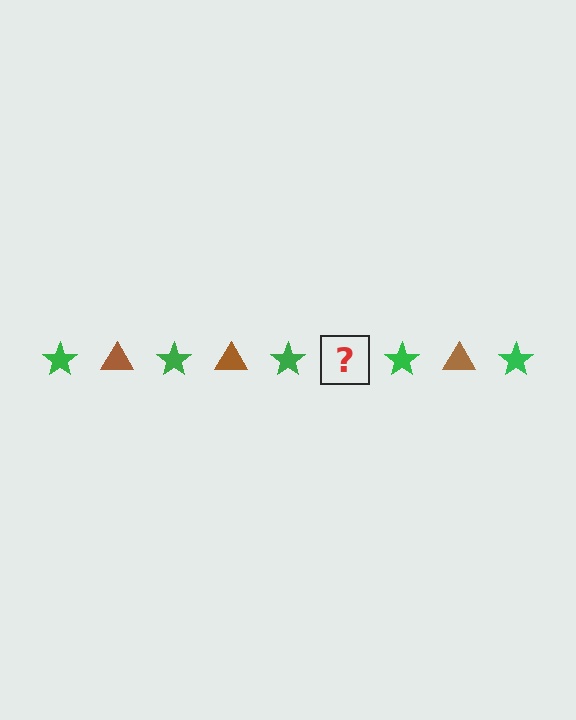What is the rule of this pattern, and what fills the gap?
The rule is that the pattern alternates between green star and brown triangle. The gap should be filled with a brown triangle.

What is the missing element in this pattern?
The missing element is a brown triangle.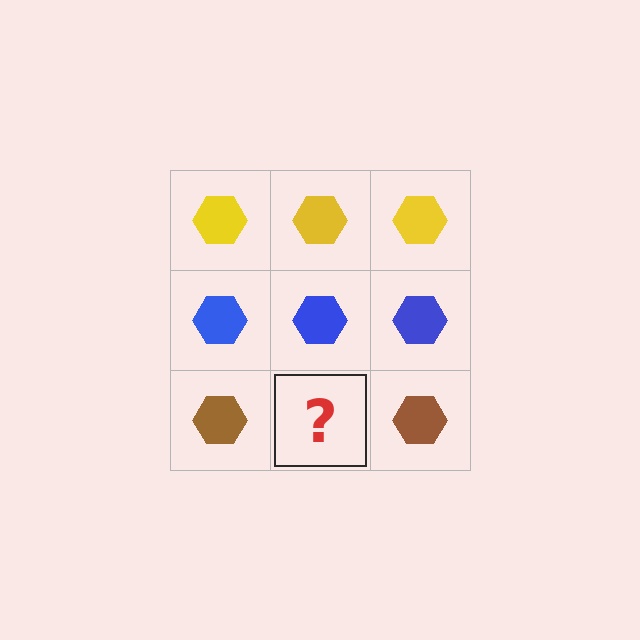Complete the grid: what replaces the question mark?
The question mark should be replaced with a brown hexagon.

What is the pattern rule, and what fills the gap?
The rule is that each row has a consistent color. The gap should be filled with a brown hexagon.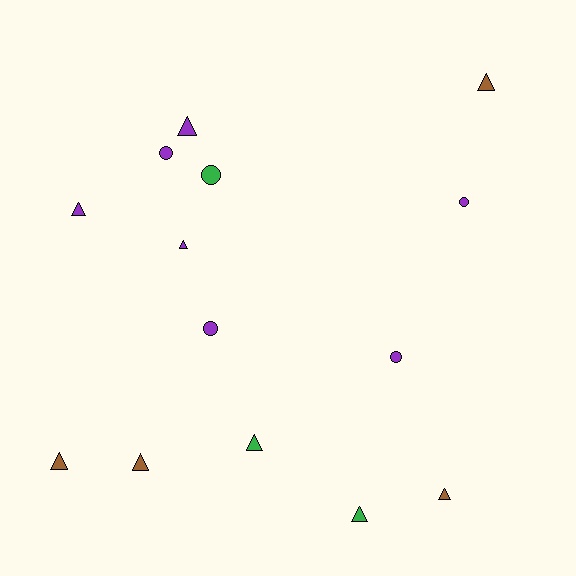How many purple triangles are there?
There are 3 purple triangles.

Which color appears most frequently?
Purple, with 7 objects.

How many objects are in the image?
There are 14 objects.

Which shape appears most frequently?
Triangle, with 9 objects.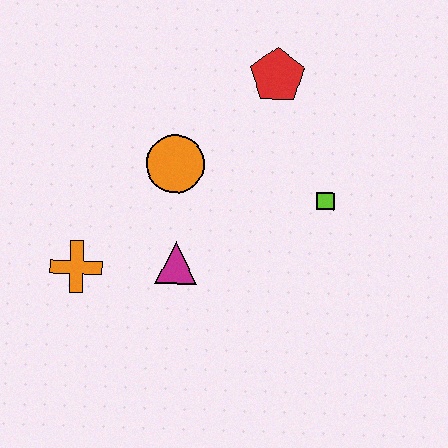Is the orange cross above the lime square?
No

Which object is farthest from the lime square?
The orange cross is farthest from the lime square.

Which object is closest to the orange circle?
The magenta triangle is closest to the orange circle.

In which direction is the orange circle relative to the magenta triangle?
The orange circle is above the magenta triangle.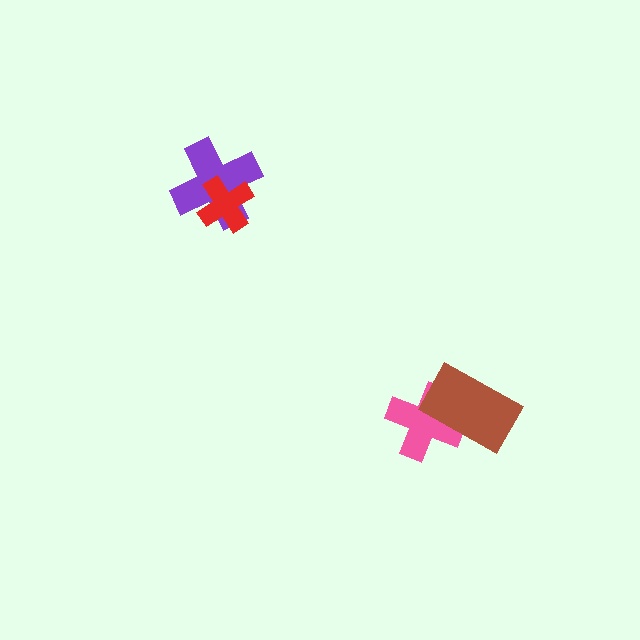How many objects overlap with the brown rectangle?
1 object overlaps with the brown rectangle.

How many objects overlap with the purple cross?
1 object overlaps with the purple cross.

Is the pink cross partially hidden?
Yes, it is partially covered by another shape.